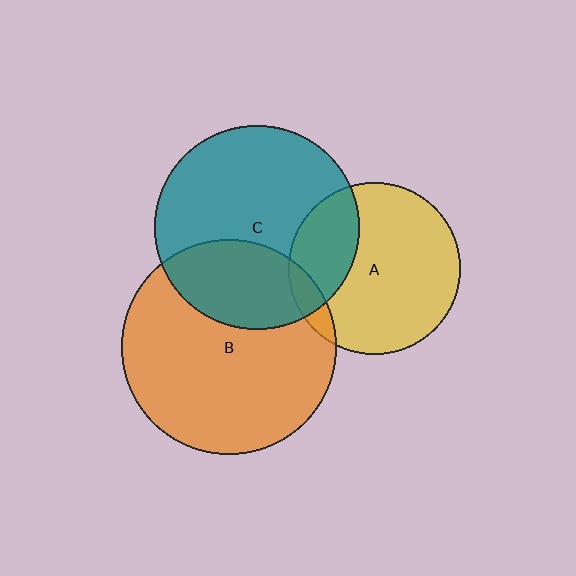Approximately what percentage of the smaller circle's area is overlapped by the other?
Approximately 25%.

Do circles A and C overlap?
Yes.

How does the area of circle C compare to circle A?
Approximately 1.4 times.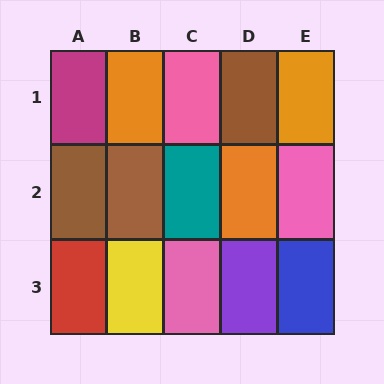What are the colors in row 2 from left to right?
Brown, brown, teal, orange, pink.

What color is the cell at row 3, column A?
Red.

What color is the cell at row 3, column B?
Yellow.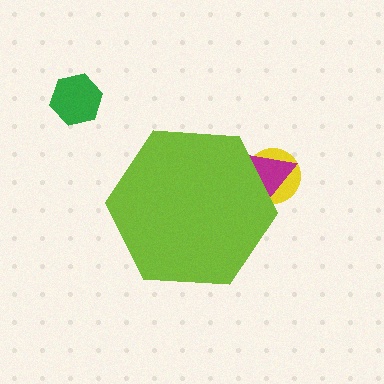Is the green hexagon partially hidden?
No, the green hexagon is fully visible.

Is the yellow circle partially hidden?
Yes, the yellow circle is partially hidden behind the lime hexagon.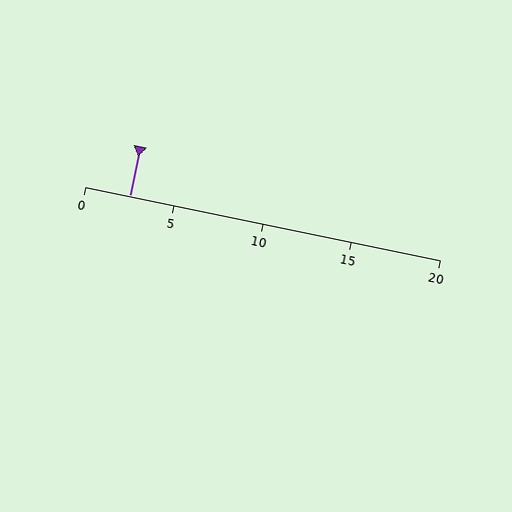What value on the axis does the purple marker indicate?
The marker indicates approximately 2.5.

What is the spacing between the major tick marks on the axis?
The major ticks are spaced 5 apart.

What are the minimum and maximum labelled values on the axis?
The axis runs from 0 to 20.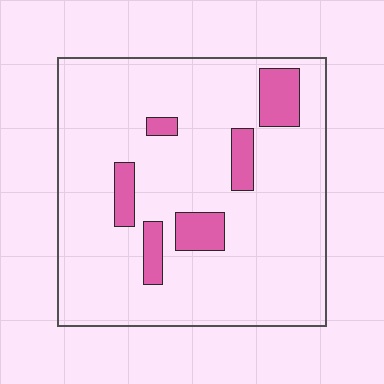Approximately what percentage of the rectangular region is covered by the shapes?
Approximately 10%.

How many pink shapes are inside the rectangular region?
6.